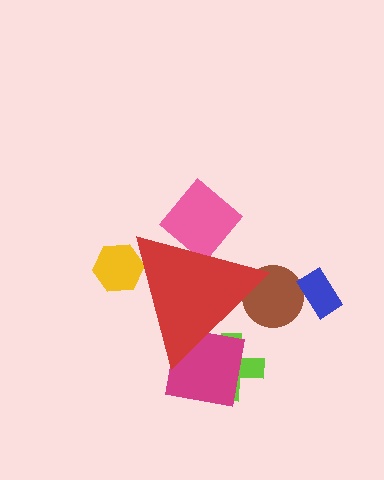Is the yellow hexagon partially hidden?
Yes, the yellow hexagon is partially hidden behind the red triangle.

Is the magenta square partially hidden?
Yes, the magenta square is partially hidden behind the red triangle.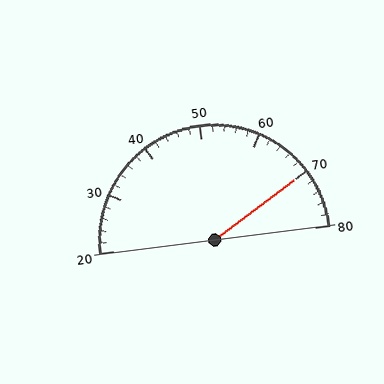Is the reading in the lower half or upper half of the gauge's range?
The reading is in the upper half of the range (20 to 80).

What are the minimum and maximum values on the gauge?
The gauge ranges from 20 to 80.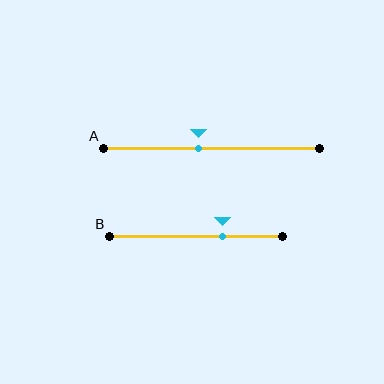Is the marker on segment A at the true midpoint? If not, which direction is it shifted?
No, the marker on segment A is shifted to the left by about 6% of the segment length.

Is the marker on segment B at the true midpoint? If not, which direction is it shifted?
No, the marker on segment B is shifted to the right by about 15% of the segment length.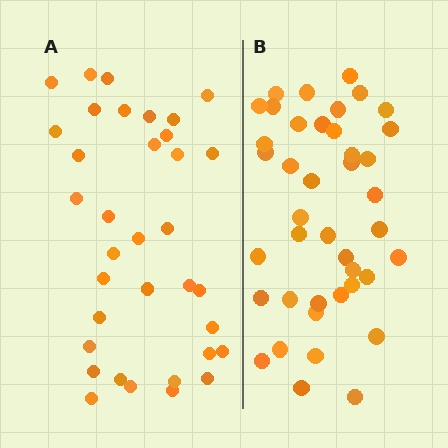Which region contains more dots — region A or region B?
Region B (the right region) has more dots.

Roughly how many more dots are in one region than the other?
Region B has about 6 more dots than region A.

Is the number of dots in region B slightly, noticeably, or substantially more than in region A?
Region B has only slightly more — the two regions are fairly close. The ratio is roughly 1.2 to 1.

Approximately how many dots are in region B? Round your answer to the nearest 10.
About 40 dots. (The exact count is 41, which rounds to 40.)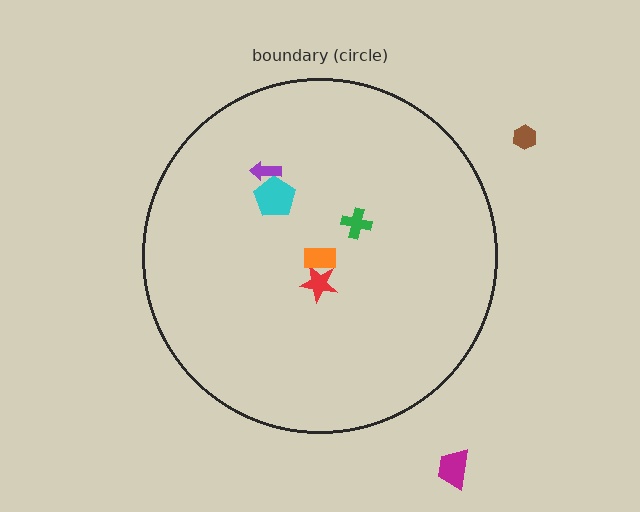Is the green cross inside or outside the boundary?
Inside.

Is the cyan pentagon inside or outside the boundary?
Inside.